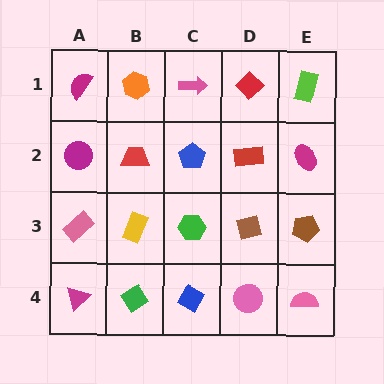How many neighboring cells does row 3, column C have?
4.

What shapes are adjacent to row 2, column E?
A lime rectangle (row 1, column E), a brown pentagon (row 3, column E), a red rectangle (row 2, column D).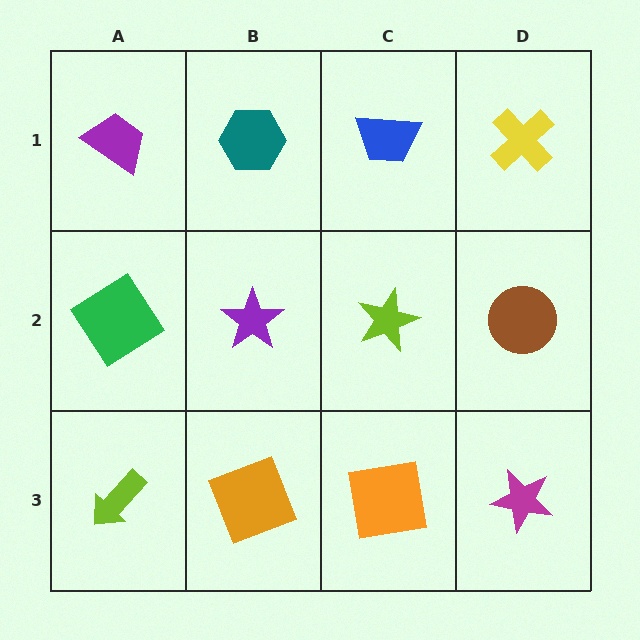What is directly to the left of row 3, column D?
An orange square.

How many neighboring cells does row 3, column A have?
2.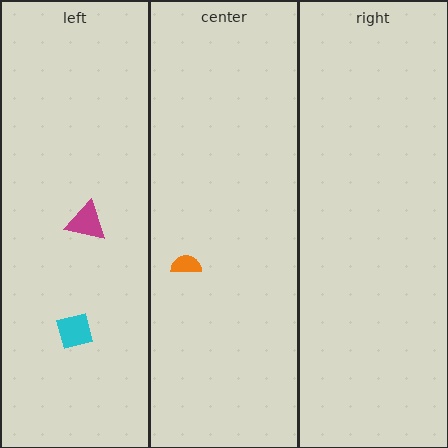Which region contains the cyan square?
The left region.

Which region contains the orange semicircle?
The center region.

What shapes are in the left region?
The cyan square, the magenta triangle.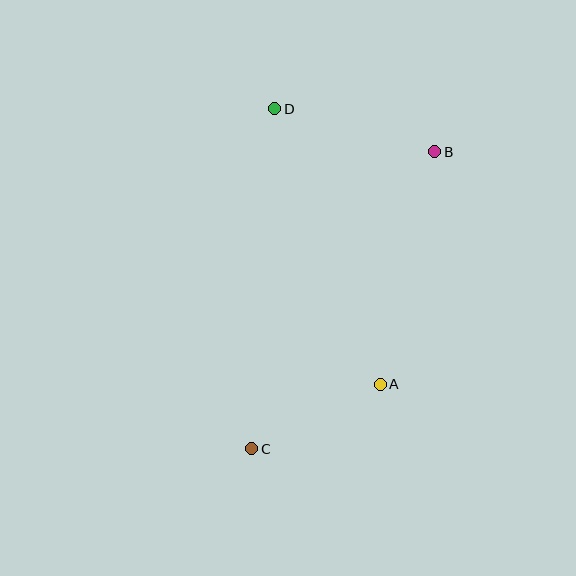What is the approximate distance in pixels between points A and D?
The distance between A and D is approximately 295 pixels.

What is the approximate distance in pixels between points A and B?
The distance between A and B is approximately 238 pixels.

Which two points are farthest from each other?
Points B and C are farthest from each other.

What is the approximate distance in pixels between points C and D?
The distance between C and D is approximately 341 pixels.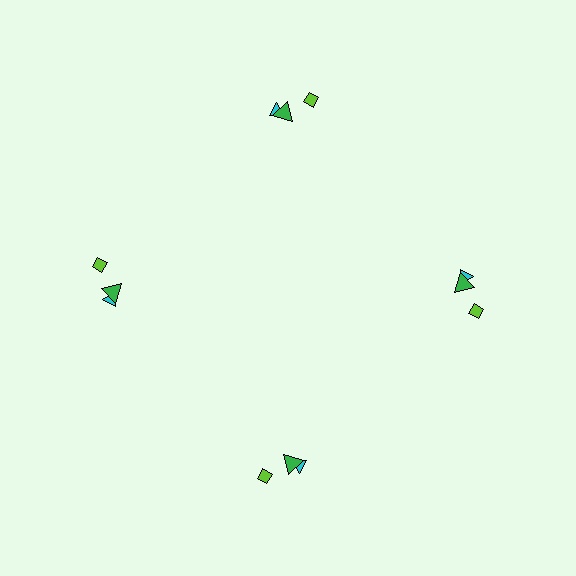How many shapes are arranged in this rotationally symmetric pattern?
There are 12 shapes, arranged in 4 groups of 3.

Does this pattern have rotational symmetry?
Yes, this pattern has 4-fold rotational symmetry. It looks the same after rotating 90 degrees around the center.